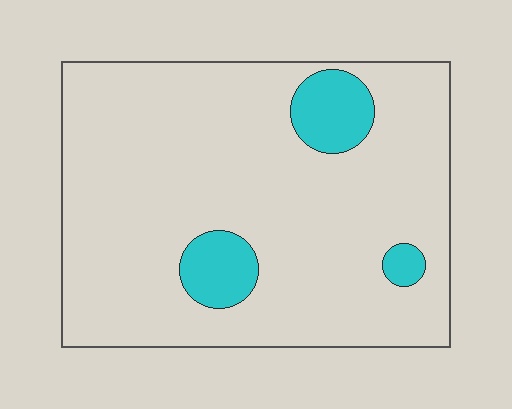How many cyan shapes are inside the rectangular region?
3.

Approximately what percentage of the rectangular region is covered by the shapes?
Approximately 10%.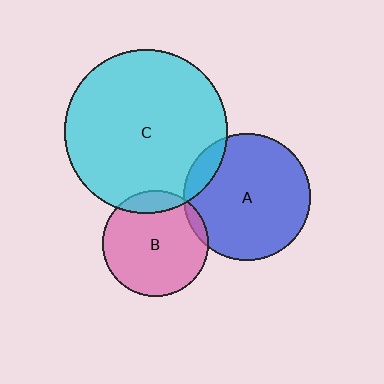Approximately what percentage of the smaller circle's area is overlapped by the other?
Approximately 5%.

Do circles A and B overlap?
Yes.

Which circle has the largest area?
Circle C (cyan).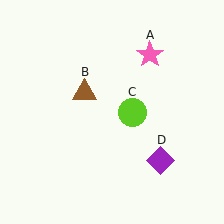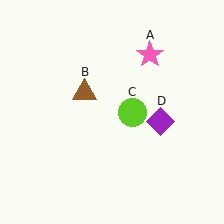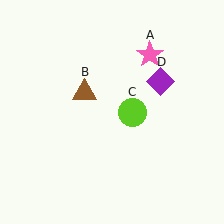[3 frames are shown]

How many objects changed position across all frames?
1 object changed position: purple diamond (object D).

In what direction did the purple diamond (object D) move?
The purple diamond (object D) moved up.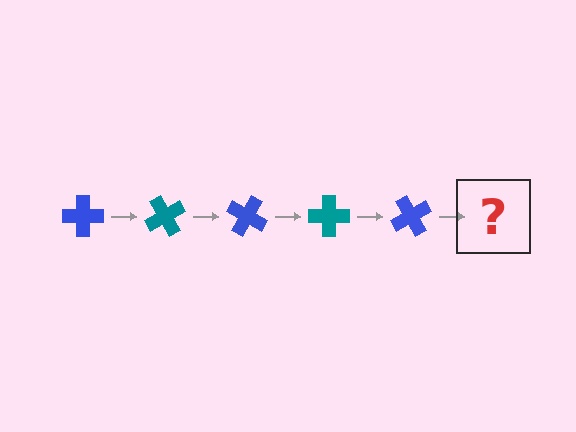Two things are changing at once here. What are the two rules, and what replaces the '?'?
The two rules are that it rotates 60 degrees each step and the color cycles through blue and teal. The '?' should be a teal cross, rotated 300 degrees from the start.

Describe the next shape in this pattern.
It should be a teal cross, rotated 300 degrees from the start.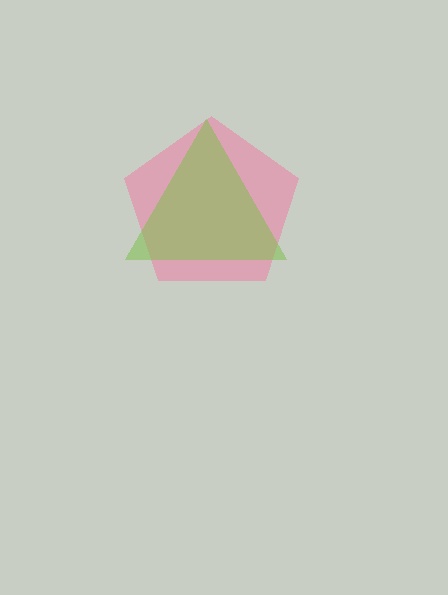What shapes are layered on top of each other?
The layered shapes are: a pink pentagon, a lime triangle.